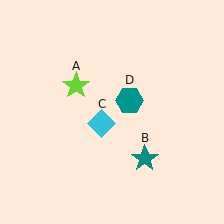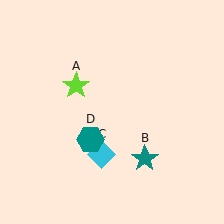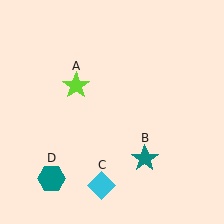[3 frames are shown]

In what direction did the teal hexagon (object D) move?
The teal hexagon (object D) moved down and to the left.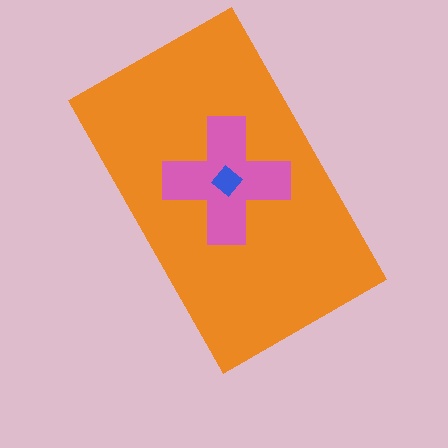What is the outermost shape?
The orange rectangle.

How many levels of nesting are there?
3.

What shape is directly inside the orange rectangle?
The pink cross.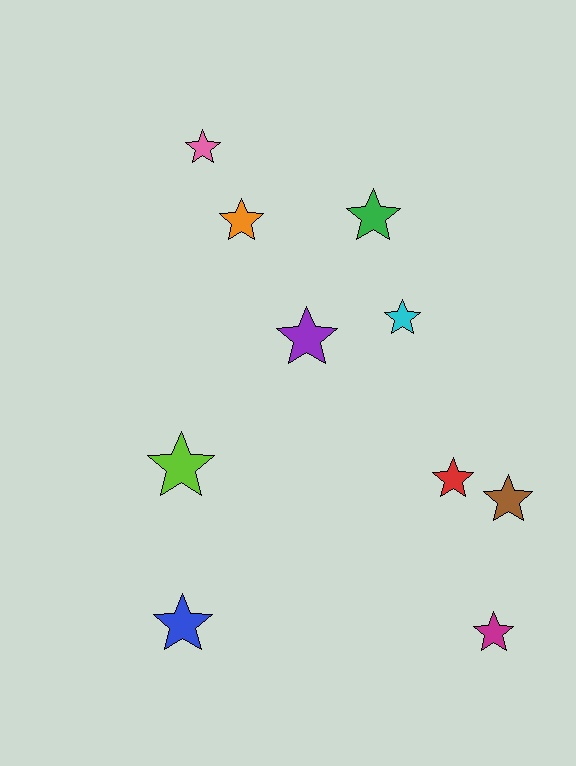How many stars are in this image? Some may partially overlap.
There are 10 stars.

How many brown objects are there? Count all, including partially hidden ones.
There is 1 brown object.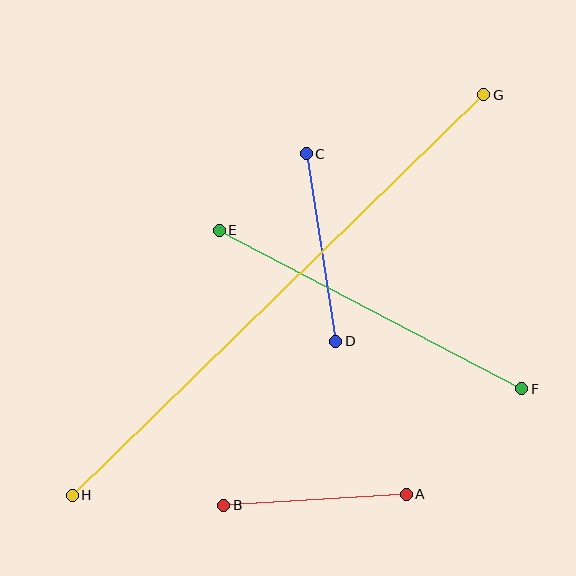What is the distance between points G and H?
The distance is approximately 574 pixels.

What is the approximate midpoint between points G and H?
The midpoint is at approximately (278, 295) pixels.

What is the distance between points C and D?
The distance is approximately 190 pixels.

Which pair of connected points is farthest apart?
Points G and H are farthest apart.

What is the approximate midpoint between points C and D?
The midpoint is at approximately (321, 248) pixels.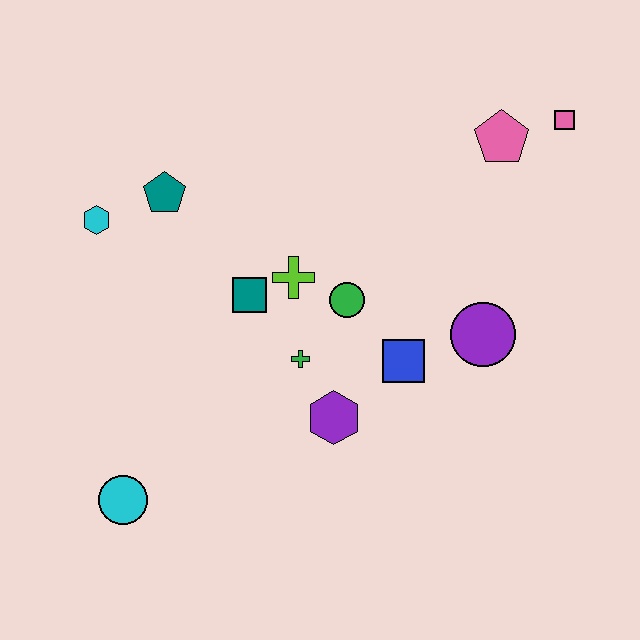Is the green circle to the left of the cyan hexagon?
No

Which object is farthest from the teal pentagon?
The pink square is farthest from the teal pentagon.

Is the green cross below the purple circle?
Yes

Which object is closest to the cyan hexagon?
The teal pentagon is closest to the cyan hexagon.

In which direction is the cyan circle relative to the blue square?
The cyan circle is to the left of the blue square.